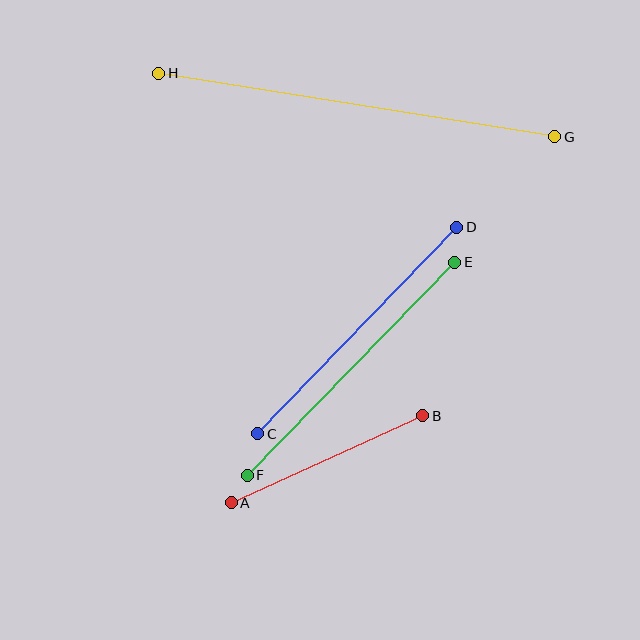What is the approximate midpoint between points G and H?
The midpoint is at approximately (357, 105) pixels.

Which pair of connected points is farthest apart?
Points G and H are farthest apart.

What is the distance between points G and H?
The distance is approximately 401 pixels.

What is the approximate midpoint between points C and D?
The midpoint is at approximately (357, 330) pixels.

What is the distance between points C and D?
The distance is approximately 286 pixels.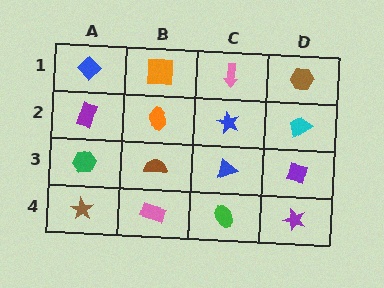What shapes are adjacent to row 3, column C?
A blue star (row 2, column C), a green ellipse (row 4, column C), a brown semicircle (row 3, column B), a purple square (row 3, column D).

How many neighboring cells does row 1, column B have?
3.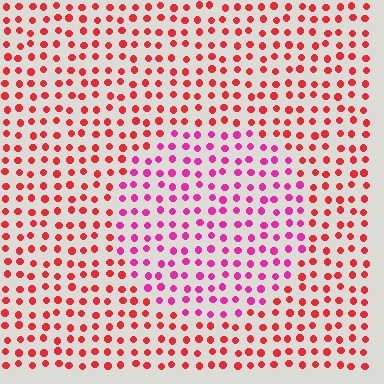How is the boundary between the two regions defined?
The boundary is defined purely by a slight shift in hue (about 36 degrees). Spacing, size, and orientation are identical on both sides.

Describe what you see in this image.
The image is filled with small red elements in a uniform arrangement. A circle-shaped region is visible where the elements are tinted to a slightly different hue, forming a subtle color boundary.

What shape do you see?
I see a circle.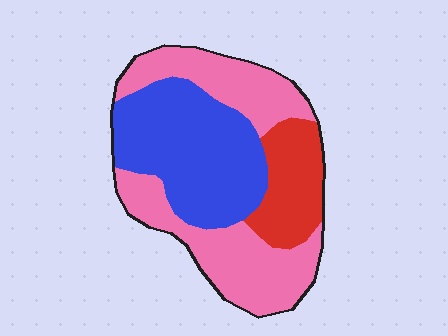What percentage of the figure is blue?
Blue takes up between a quarter and a half of the figure.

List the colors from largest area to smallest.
From largest to smallest: pink, blue, red.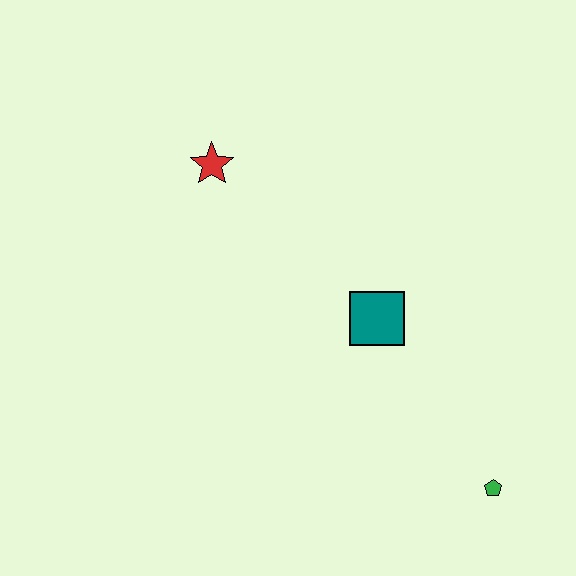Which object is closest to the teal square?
The green pentagon is closest to the teal square.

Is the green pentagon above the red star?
No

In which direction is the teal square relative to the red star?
The teal square is to the right of the red star.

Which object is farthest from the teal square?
The red star is farthest from the teal square.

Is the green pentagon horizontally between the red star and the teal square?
No